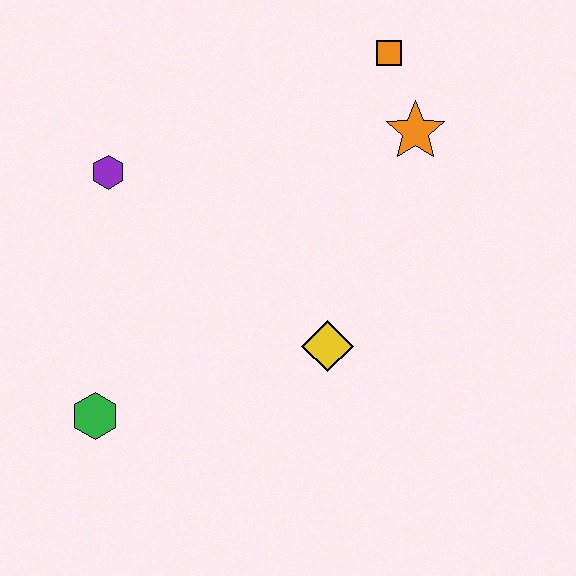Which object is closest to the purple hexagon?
The green hexagon is closest to the purple hexagon.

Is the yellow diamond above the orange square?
No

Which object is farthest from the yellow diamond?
The orange square is farthest from the yellow diamond.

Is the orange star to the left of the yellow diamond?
No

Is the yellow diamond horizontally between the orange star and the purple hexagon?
Yes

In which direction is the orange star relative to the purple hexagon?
The orange star is to the right of the purple hexagon.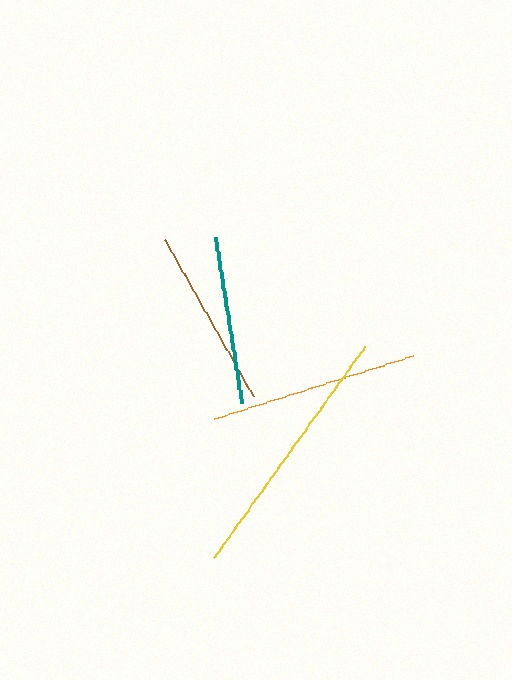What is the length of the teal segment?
The teal segment is approximately 168 pixels long.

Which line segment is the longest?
The yellow line is the longest at approximately 260 pixels.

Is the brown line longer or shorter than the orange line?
The orange line is longer than the brown line.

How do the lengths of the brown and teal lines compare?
The brown and teal lines are approximately the same length.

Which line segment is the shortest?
The teal line is the shortest at approximately 168 pixels.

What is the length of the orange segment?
The orange segment is approximately 208 pixels long.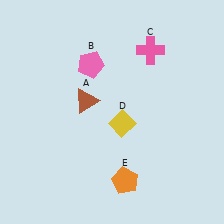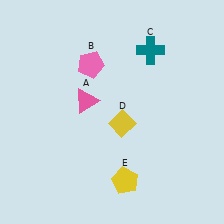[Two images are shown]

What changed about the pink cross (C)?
In Image 1, C is pink. In Image 2, it changed to teal.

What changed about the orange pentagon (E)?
In Image 1, E is orange. In Image 2, it changed to yellow.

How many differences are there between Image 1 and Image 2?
There are 3 differences between the two images.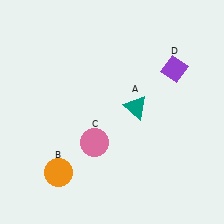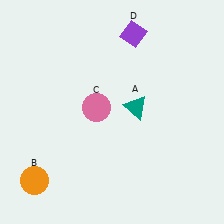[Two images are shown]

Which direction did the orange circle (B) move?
The orange circle (B) moved left.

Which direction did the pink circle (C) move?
The pink circle (C) moved up.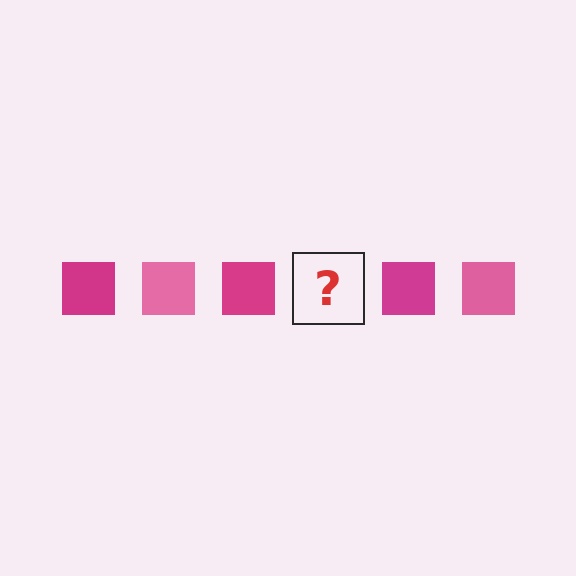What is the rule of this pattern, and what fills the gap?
The rule is that the pattern cycles through magenta, pink squares. The gap should be filled with a pink square.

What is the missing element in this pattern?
The missing element is a pink square.